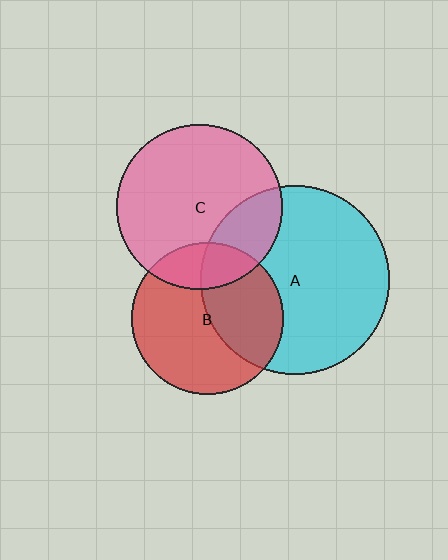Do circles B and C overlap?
Yes.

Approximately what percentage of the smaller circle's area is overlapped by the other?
Approximately 20%.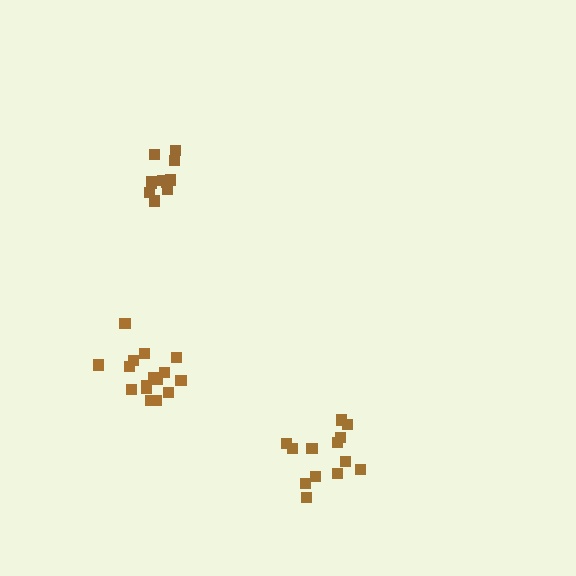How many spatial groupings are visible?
There are 3 spatial groupings.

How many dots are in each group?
Group 1: 14 dots, Group 2: 11 dots, Group 3: 16 dots (41 total).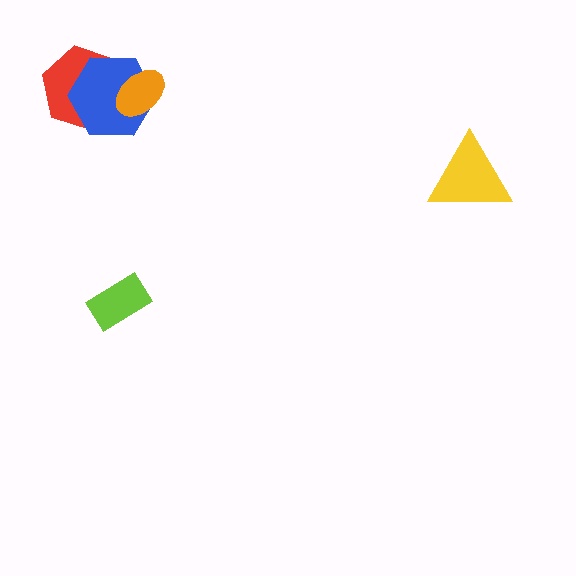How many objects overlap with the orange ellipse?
2 objects overlap with the orange ellipse.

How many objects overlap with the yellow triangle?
0 objects overlap with the yellow triangle.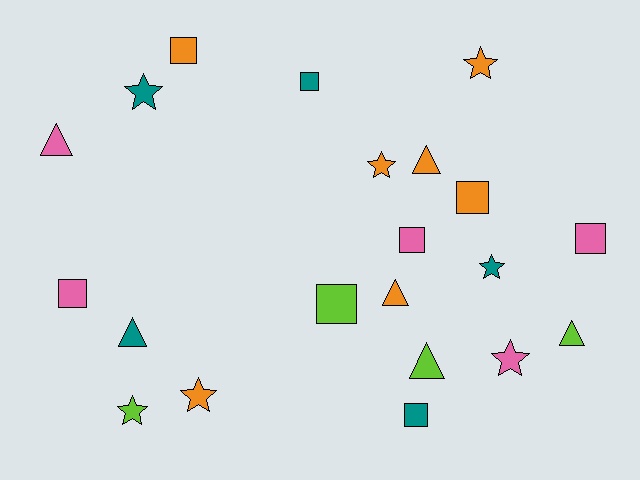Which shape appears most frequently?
Square, with 8 objects.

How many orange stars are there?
There are 3 orange stars.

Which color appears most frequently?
Orange, with 7 objects.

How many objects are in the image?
There are 21 objects.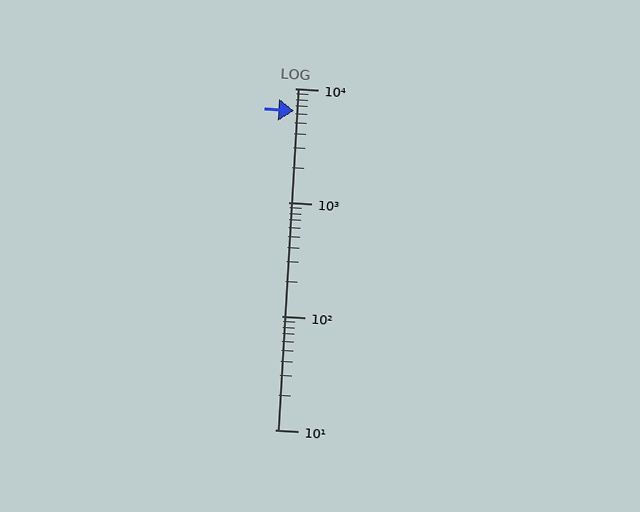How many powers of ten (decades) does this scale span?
The scale spans 3 decades, from 10 to 10000.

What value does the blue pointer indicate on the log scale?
The pointer indicates approximately 6300.